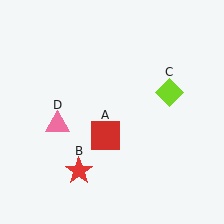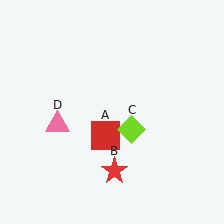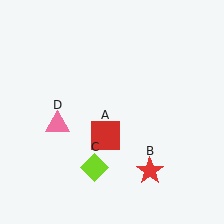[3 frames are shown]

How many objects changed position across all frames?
2 objects changed position: red star (object B), lime diamond (object C).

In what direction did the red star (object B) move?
The red star (object B) moved right.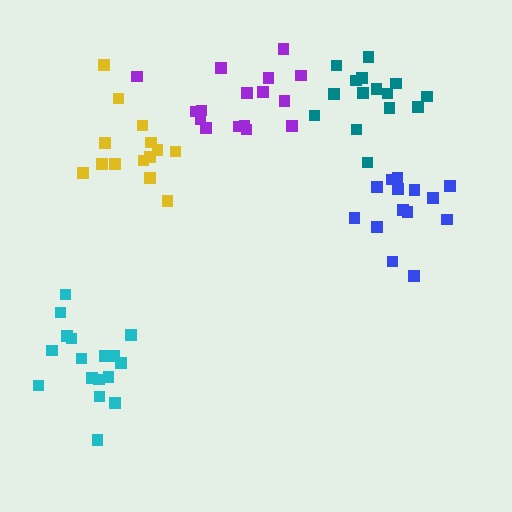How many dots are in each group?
Group 1: 15 dots, Group 2: 17 dots, Group 3: 14 dots, Group 4: 16 dots, Group 5: 14 dots (76 total).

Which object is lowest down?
The cyan cluster is bottommost.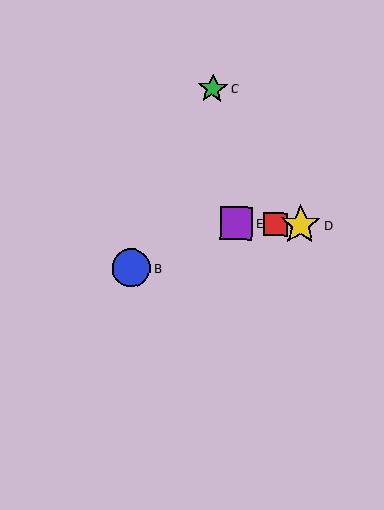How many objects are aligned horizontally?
3 objects (A, D, E) are aligned horizontally.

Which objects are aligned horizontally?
Objects A, D, E are aligned horizontally.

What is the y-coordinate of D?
Object D is at y≈225.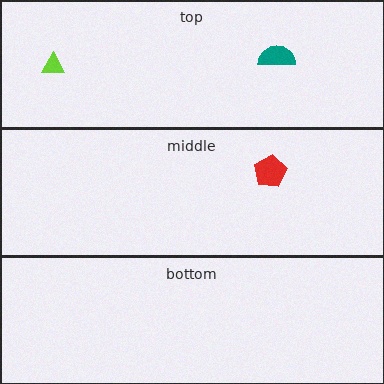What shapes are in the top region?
The lime triangle, the teal semicircle.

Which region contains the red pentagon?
The middle region.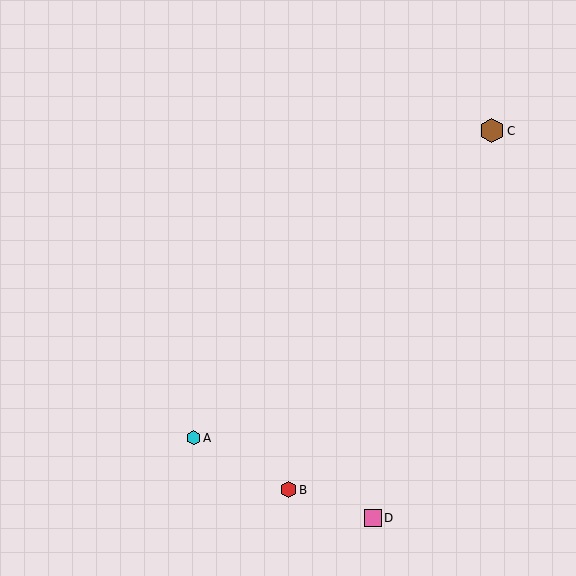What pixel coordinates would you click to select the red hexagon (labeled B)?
Click at (288, 490) to select the red hexagon B.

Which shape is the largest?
The brown hexagon (labeled C) is the largest.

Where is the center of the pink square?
The center of the pink square is at (373, 518).